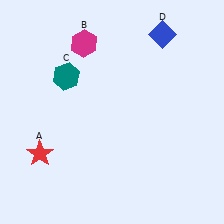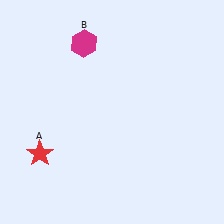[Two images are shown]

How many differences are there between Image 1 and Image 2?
There are 2 differences between the two images.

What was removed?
The blue diamond (D), the teal hexagon (C) were removed in Image 2.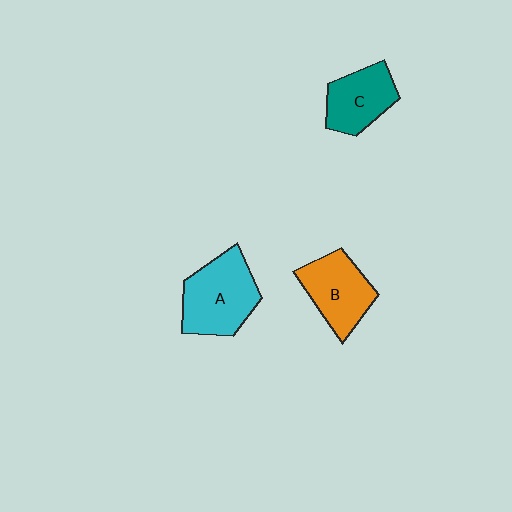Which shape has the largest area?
Shape A (cyan).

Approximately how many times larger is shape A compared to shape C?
Approximately 1.4 times.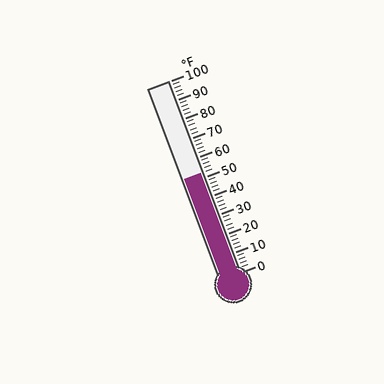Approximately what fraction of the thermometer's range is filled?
The thermometer is filled to approximately 50% of its range.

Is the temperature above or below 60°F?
The temperature is below 60°F.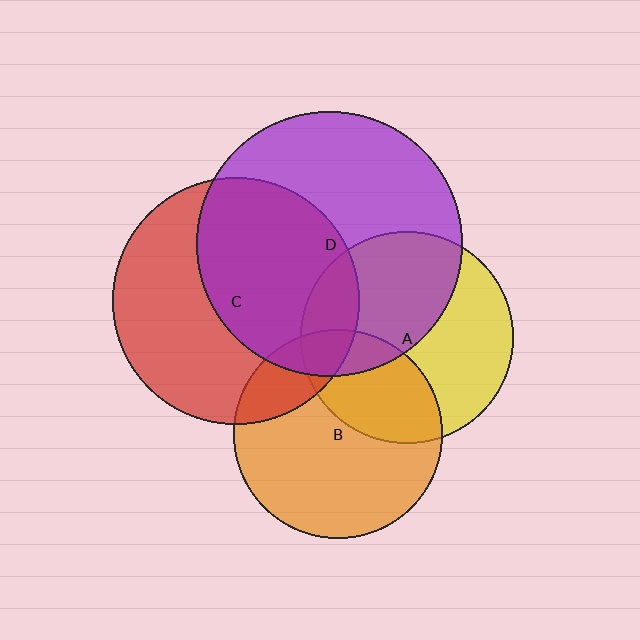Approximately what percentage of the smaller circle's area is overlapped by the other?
Approximately 15%.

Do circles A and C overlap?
Yes.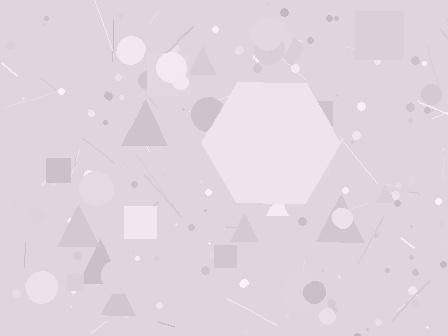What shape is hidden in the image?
A hexagon is hidden in the image.